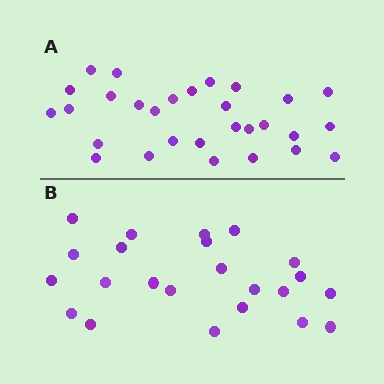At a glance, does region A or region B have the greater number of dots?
Region A (the top region) has more dots.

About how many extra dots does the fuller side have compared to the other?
Region A has about 6 more dots than region B.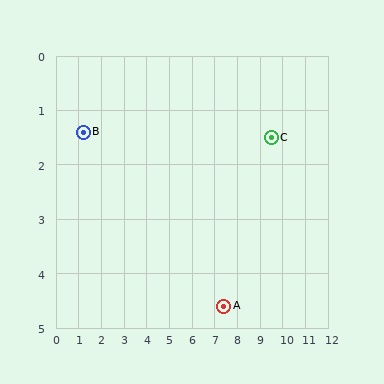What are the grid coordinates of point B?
Point B is at approximately (1.2, 1.4).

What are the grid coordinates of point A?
Point A is at approximately (7.4, 4.6).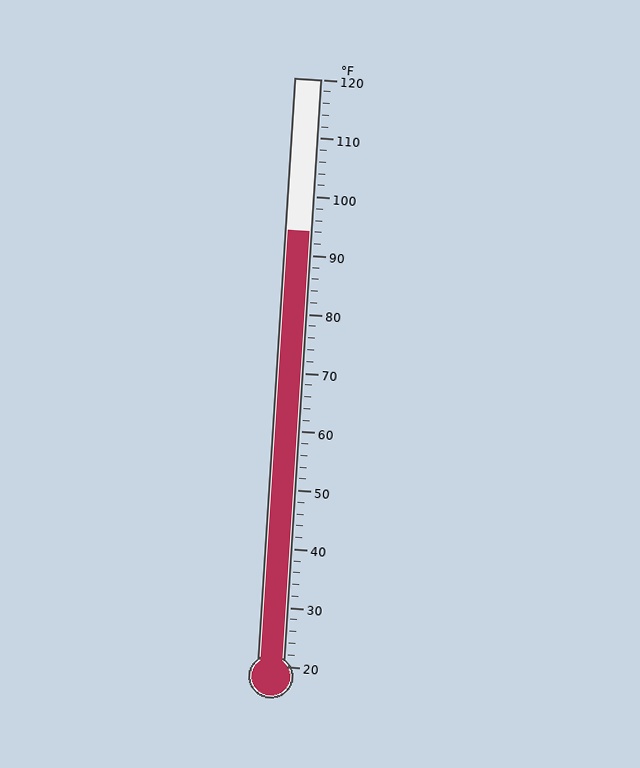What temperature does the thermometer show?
The thermometer shows approximately 94°F.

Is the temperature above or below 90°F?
The temperature is above 90°F.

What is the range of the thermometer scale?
The thermometer scale ranges from 20°F to 120°F.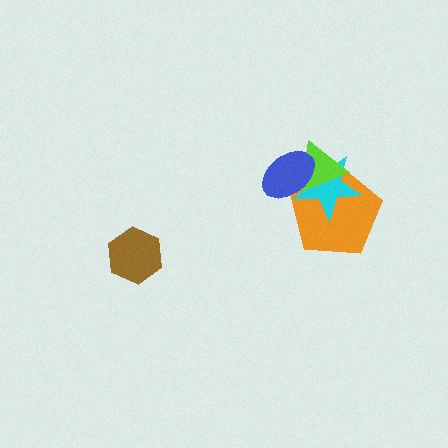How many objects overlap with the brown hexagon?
0 objects overlap with the brown hexagon.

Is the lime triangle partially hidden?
Yes, it is partially covered by another shape.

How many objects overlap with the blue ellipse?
3 objects overlap with the blue ellipse.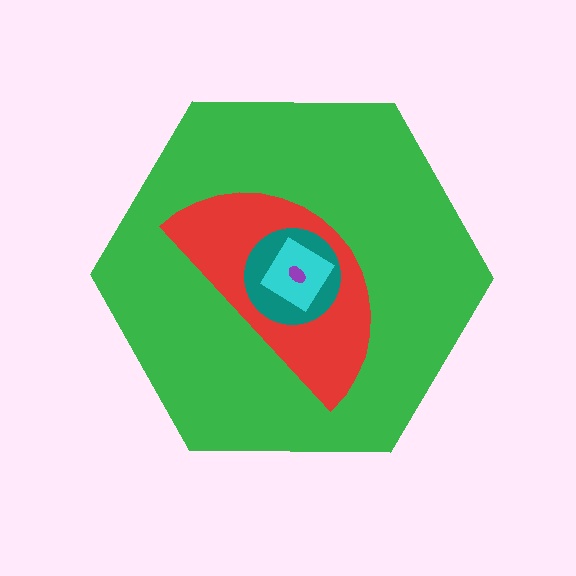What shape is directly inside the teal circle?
The cyan diamond.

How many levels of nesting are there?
5.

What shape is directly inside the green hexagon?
The red semicircle.